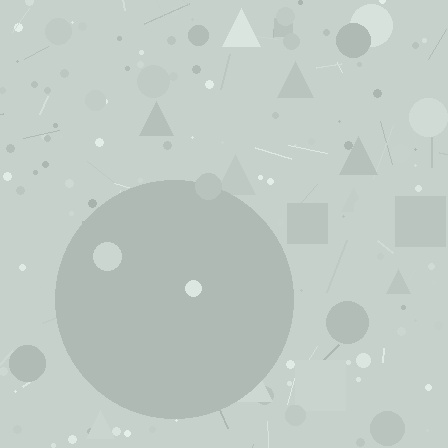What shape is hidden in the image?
A circle is hidden in the image.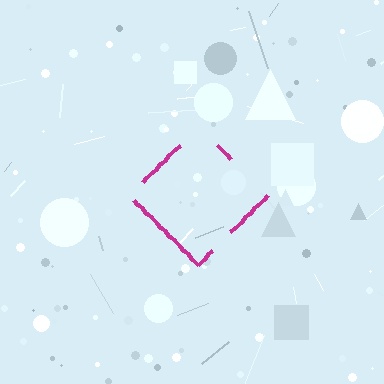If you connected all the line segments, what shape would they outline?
They would outline a diamond.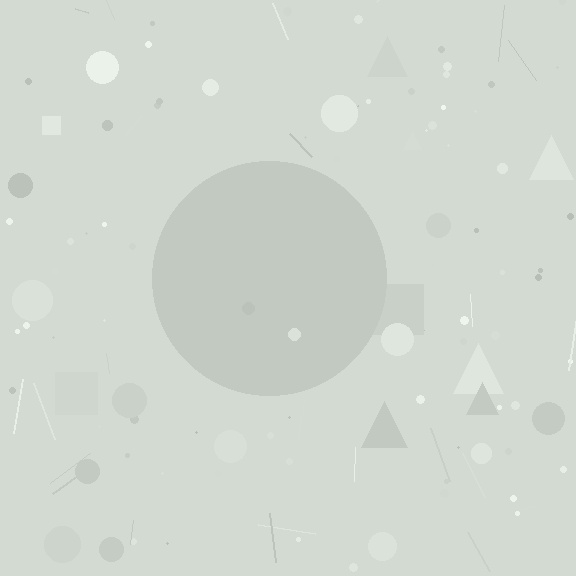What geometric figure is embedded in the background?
A circle is embedded in the background.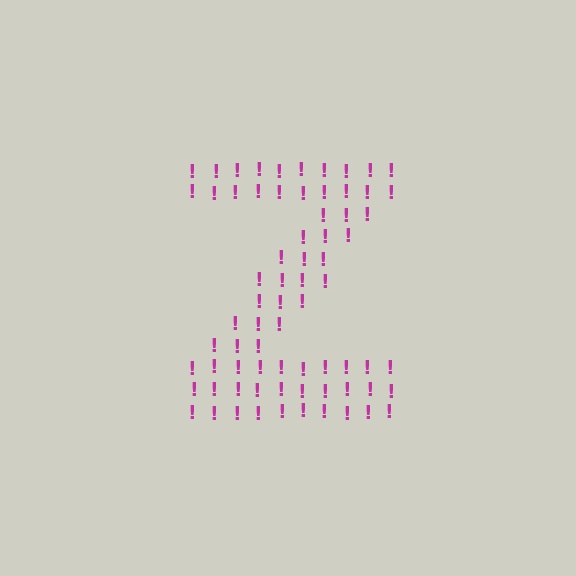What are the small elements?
The small elements are exclamation marks.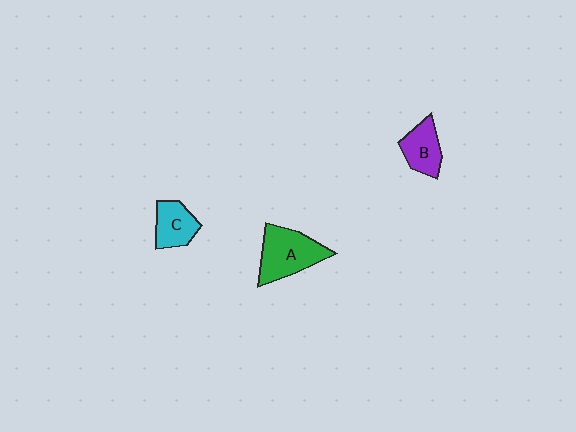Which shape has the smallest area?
Shape C (cyan).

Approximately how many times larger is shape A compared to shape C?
Approximately 1.6 times.